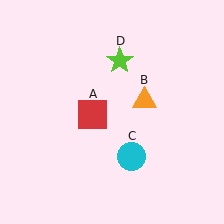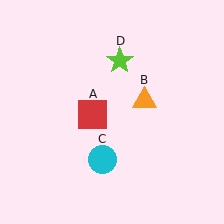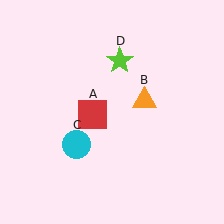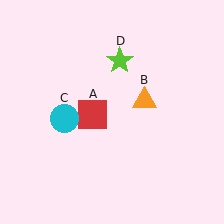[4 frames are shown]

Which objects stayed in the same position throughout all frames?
Red square (object A) and orange triangle (object B) and lime star (object D) remained stationary.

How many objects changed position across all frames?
1 object changed position: cyan circle (object C).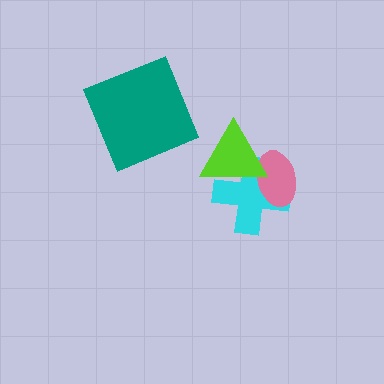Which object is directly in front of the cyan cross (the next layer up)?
The pink ellipse is directly in front of the cyan cross.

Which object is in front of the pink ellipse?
The lime triangle is in front of the pink ellipse.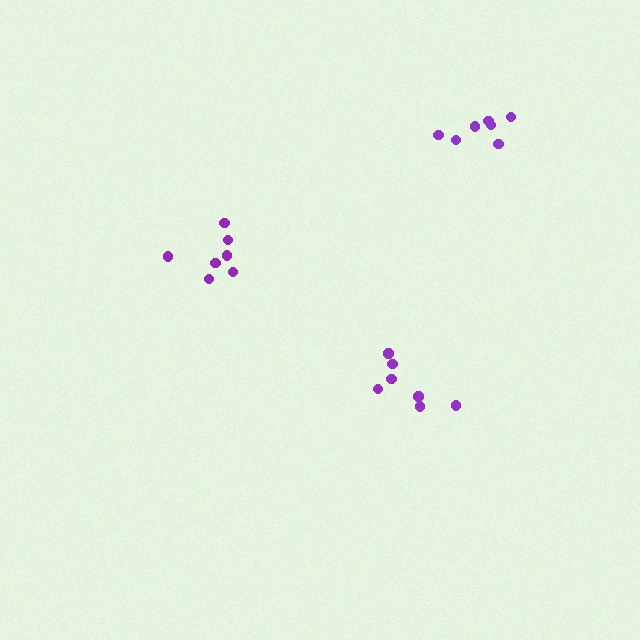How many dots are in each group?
Group 1: 7 dots, Group 2: 7 dots, Group 3: 7 dots (21 total).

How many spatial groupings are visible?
There are 3 spatial groupings.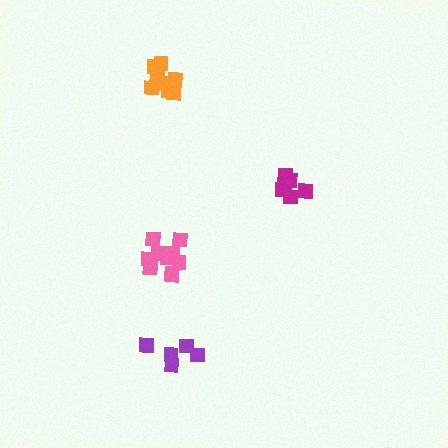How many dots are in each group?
Group 1: 11 dots, Group 2: 9 dots, Group 3: 6 dots, Group 4: 5 dots (31 total).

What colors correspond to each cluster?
The clusters are colored: pink, orange, magenta, purple.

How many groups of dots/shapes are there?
There are 4 groups.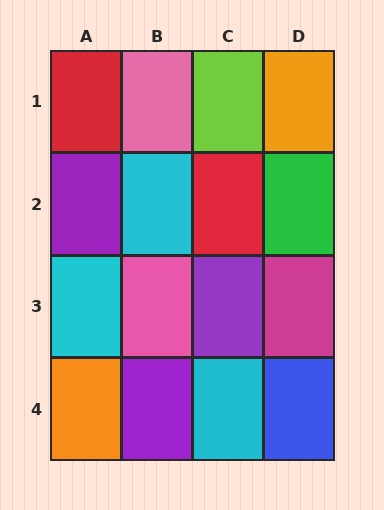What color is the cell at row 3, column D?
Magenta.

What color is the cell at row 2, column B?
Cyan.